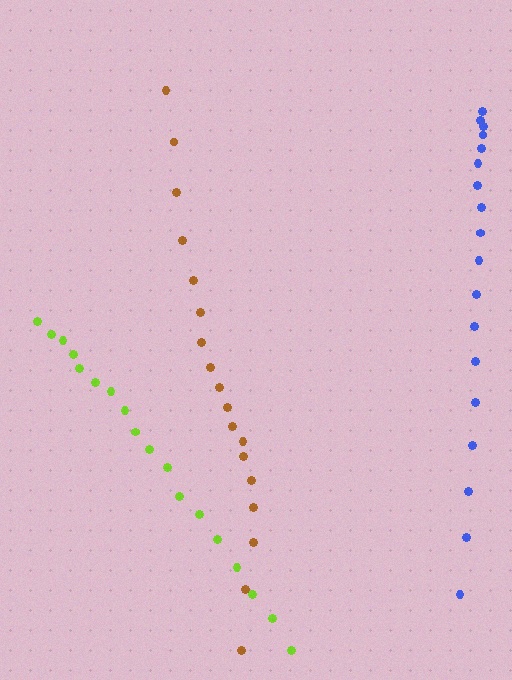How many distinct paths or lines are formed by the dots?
There are 3 distinct paths.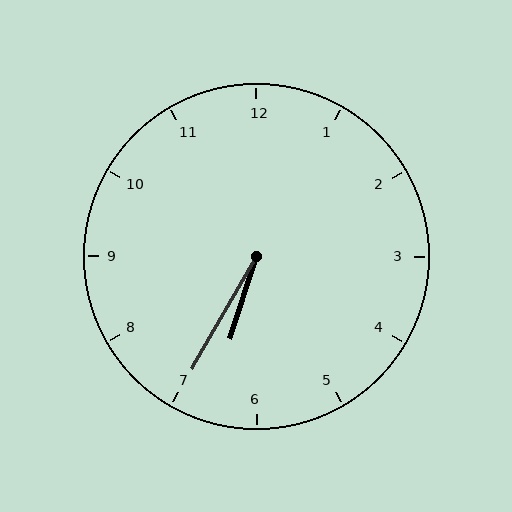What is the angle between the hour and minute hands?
Approximately 12 degrees.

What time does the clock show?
6:35.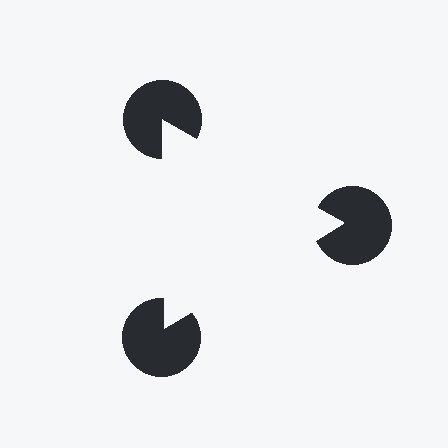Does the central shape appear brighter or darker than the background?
It typically appears slightly brighter than the background, even though no actual brightness change is drawn.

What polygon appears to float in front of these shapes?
An illusory triangle — its edges are inferred from the aligned wedge cuts in the pac-man discs, not physically drawn.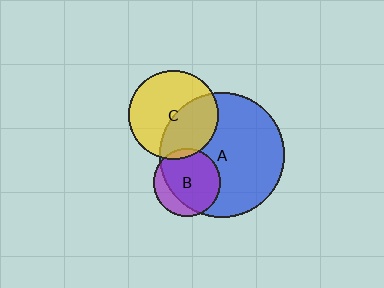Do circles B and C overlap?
Yes.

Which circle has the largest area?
Circle A (blue).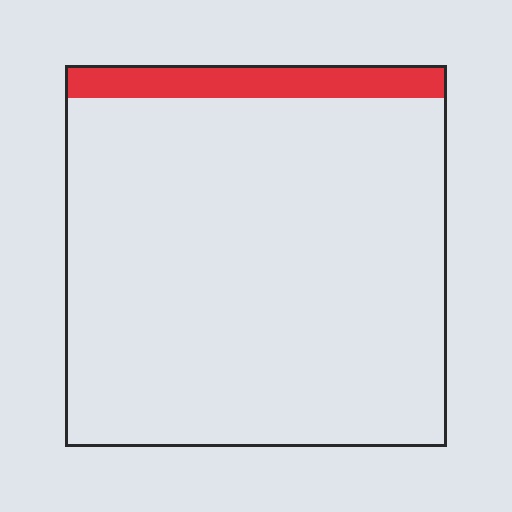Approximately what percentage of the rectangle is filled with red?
Approximately 10%.